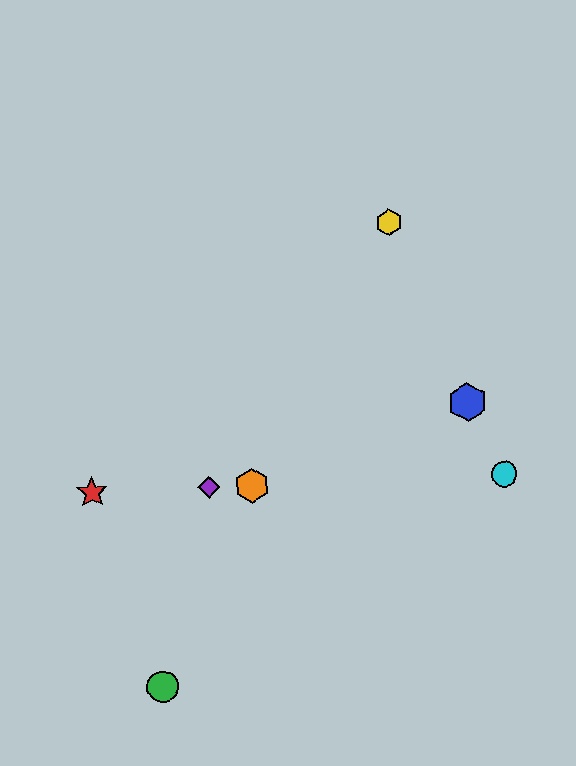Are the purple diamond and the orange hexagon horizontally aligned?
Yes, both are at y≈487.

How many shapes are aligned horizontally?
4 shapes (the red star, the purple diamond, the orange hexagon, the cyan circle) are aligned horizontally.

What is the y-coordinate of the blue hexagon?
The blue hexagon is at y≈402.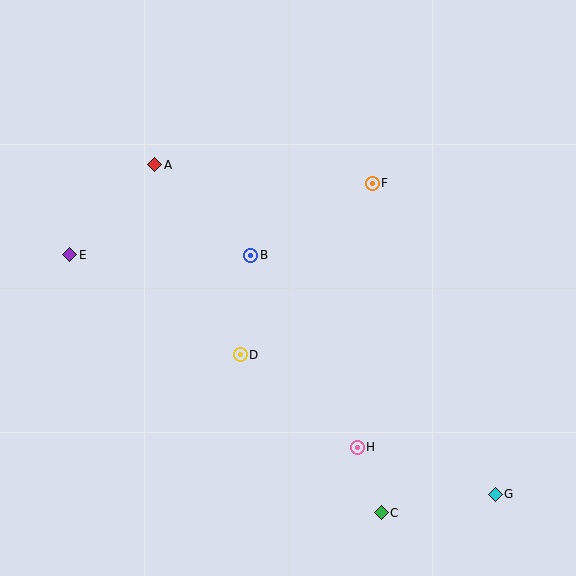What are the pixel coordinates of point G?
Point G is at (495, 494).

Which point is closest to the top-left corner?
Point A is closest to the top-left corner.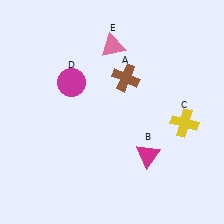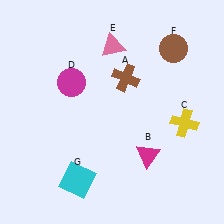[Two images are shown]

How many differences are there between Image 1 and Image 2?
There are 2 differences between the two images.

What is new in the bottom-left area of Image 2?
A cyan square (G) was added in the bottom-left area of Image 2.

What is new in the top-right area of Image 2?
A brown circle (F) was added in the top-right area of Image 2.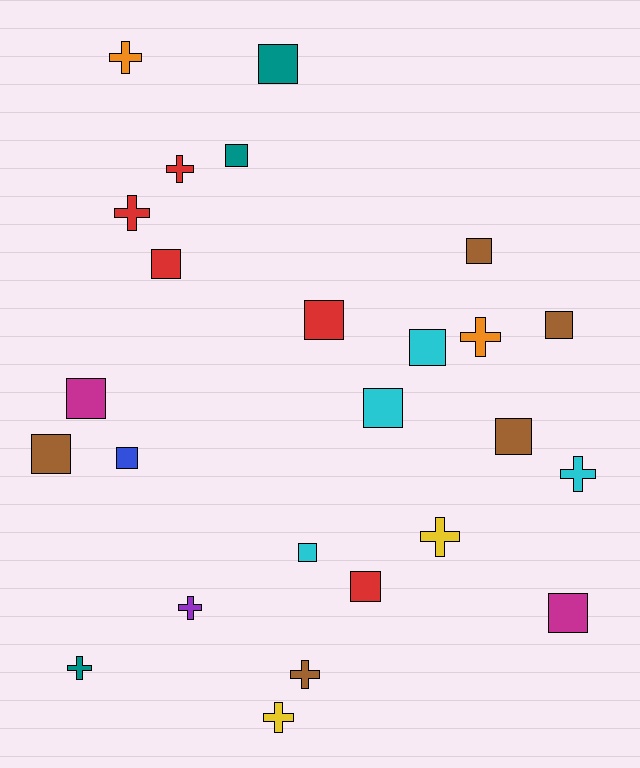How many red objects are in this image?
There are 5 red objects.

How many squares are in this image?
There are 15 squares.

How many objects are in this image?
There are 25 objects.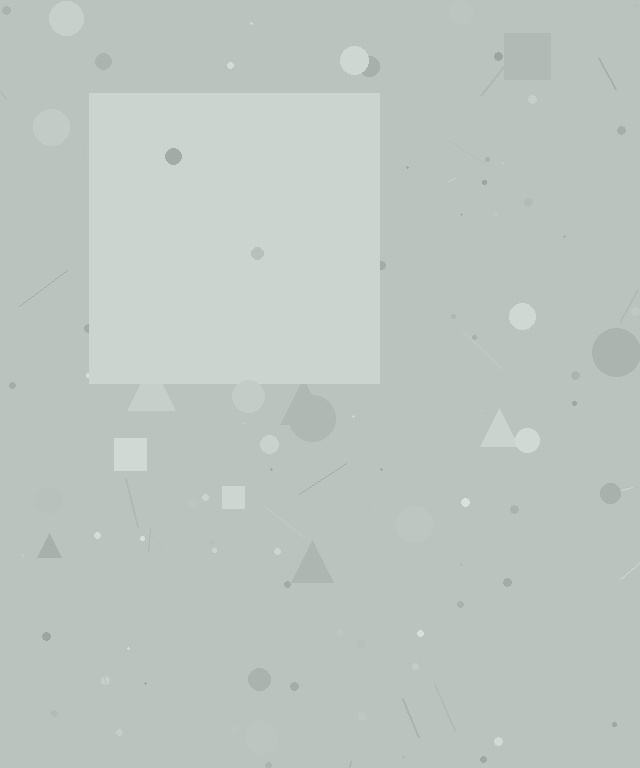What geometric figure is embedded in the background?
A square is embedded in the background.